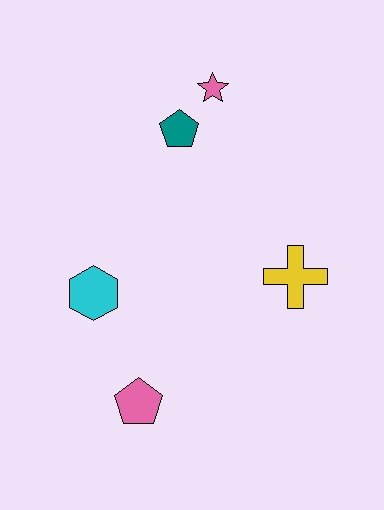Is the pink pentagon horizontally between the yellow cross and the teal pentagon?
No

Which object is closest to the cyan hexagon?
The pink pentagon is closest to the cyan hexagon.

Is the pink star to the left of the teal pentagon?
No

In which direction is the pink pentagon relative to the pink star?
The pink pentagon is below the pink star.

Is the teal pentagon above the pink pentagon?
Yes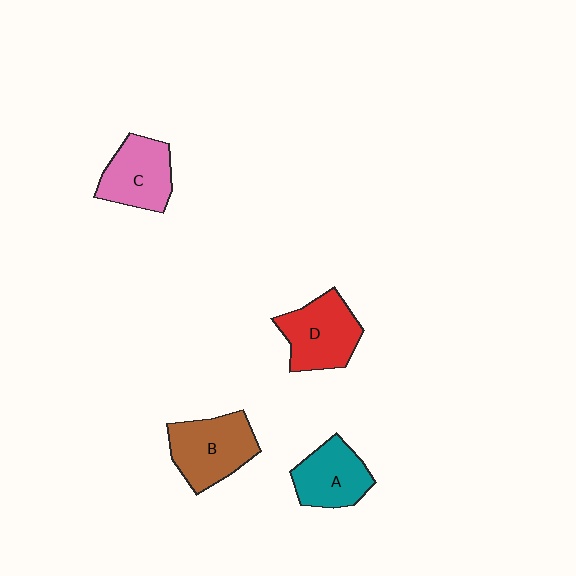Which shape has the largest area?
Shape B (brown).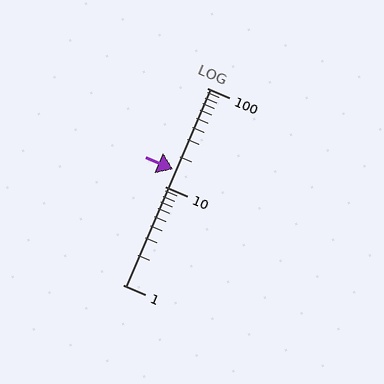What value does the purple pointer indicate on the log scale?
The pointer indicates approximately 15.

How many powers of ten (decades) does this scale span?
The scale spans 2 decades, from 1 to 100.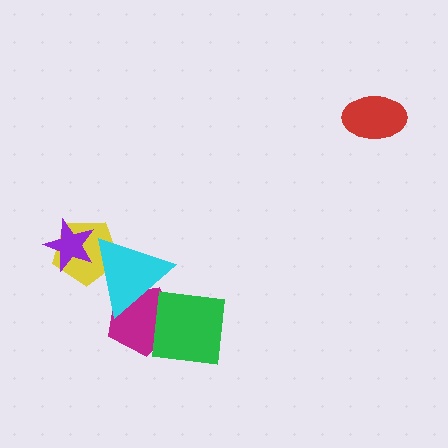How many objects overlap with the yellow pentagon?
2 objects overlap with the yellow pentagon.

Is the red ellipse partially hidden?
No, no other shape covers it.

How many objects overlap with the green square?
2 objects overlap with the green square.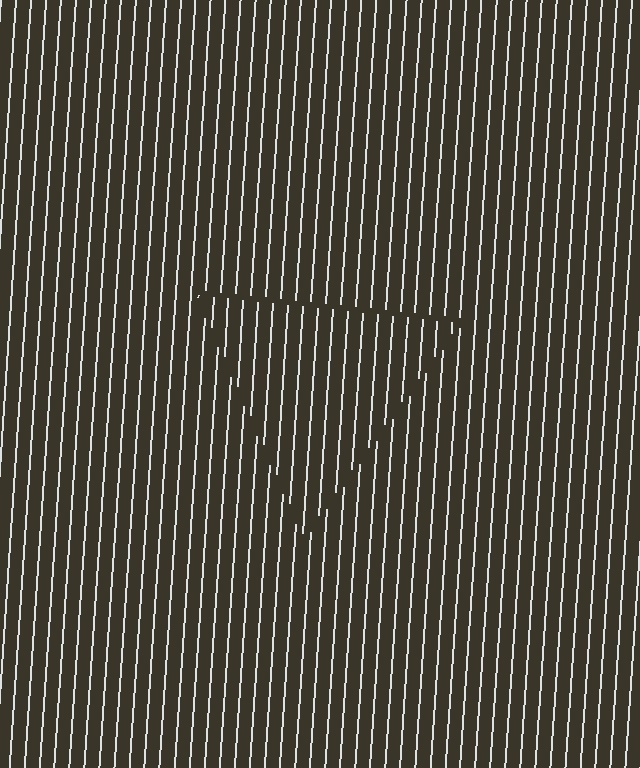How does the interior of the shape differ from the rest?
The interior of the shape contains the same grating, shifted by half a period — the contour is defined by the phase discontinuity where line-ends from the inner and outer gratings abut.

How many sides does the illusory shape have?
3 sides — the line-ends trace a triangle.